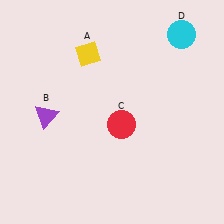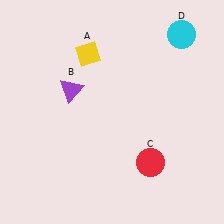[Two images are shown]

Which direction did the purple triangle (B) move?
The purple triangle (B) moved up.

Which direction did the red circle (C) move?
The red circle (C) moved down.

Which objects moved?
The objects that moved are: the purple triangle (B), the red circle (C).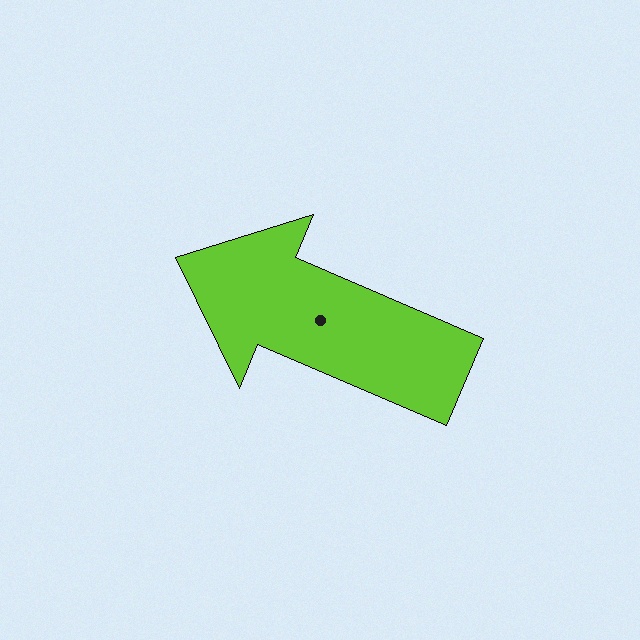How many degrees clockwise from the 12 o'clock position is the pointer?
Approximately 293 degrees.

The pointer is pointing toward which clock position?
Roughly 10 o'clock.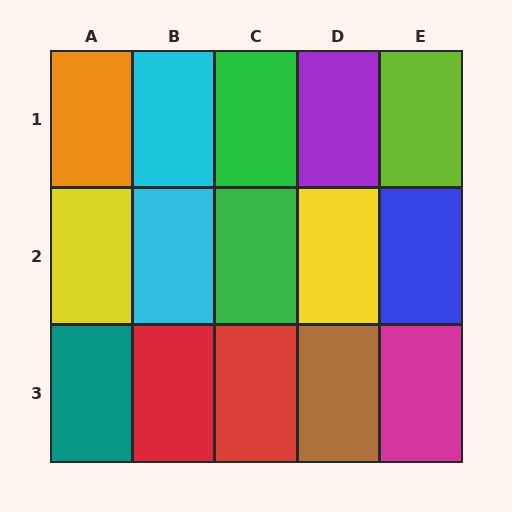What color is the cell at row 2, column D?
Yellow.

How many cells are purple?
1 cell is purple.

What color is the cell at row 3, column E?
Magenta.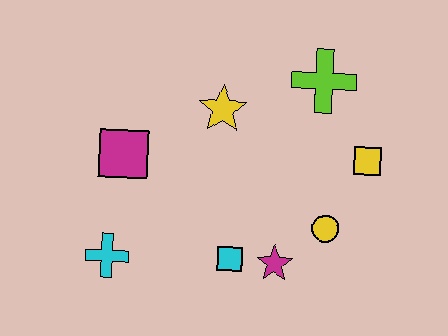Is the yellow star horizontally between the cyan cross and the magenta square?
No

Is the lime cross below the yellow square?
No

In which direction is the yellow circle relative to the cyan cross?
The yellow circle is to the right of the cyan cross.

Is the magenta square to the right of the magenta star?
No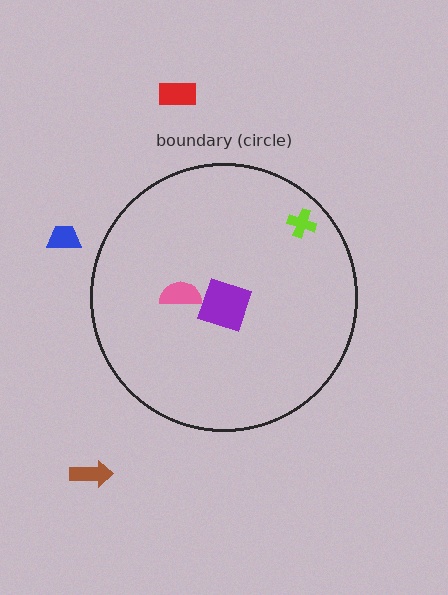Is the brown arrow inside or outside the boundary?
Outside.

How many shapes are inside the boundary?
3 inside, 3 outside.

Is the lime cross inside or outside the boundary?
Inside.